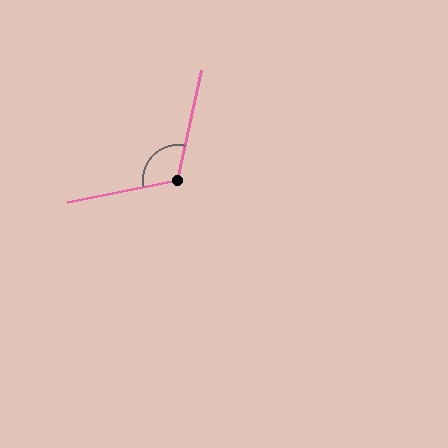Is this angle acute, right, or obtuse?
It is obtuse.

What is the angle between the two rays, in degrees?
Approximately 113 degrees.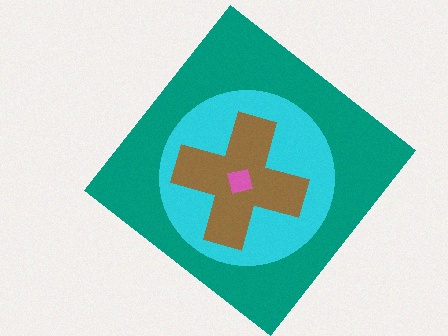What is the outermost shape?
The teal diamond.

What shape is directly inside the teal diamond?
The cyan circle.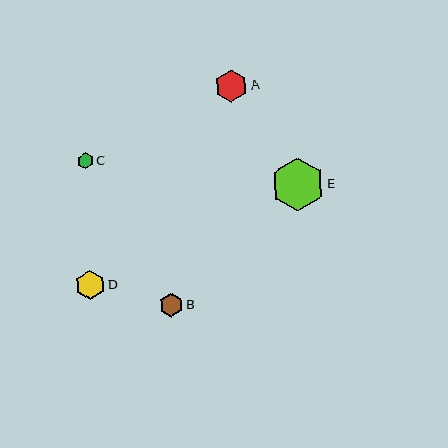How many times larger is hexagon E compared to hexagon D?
Hexagon E is approximately 1.8 times the size of hexagon D.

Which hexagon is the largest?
Hexagon E is the largest with a size of approximately 53 pixels.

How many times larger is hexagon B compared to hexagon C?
Hexagon B is approximately 1.6 times the size of hexagon C.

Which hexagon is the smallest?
Hexagon C is the smallest with a size of approximately 15 pixels.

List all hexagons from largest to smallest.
From largest to smallest: E, A, D, B, C.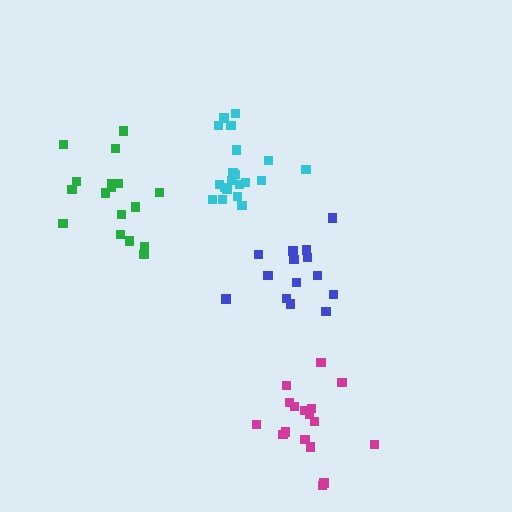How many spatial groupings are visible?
There are 4 spatial groupings.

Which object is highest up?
The cyan cluster is topmost.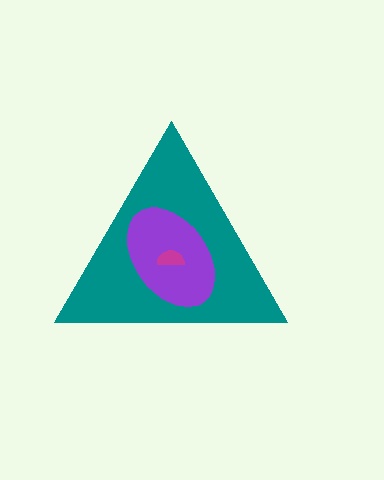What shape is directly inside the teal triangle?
The purple ellipse.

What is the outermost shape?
The teal triangle.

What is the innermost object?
The magenta semicircle.